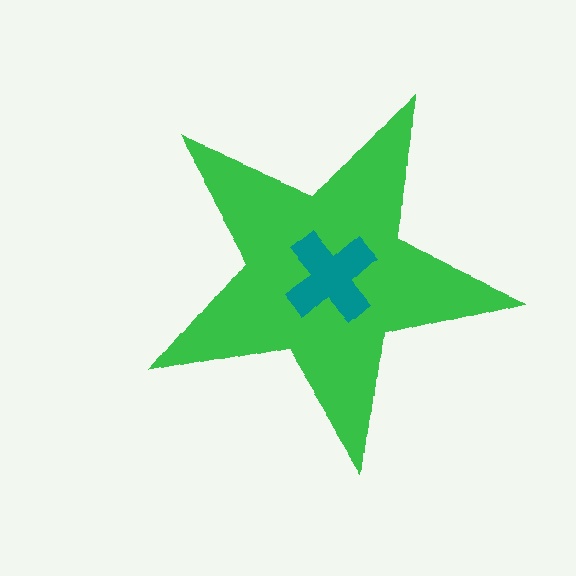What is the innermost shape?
The teal cross.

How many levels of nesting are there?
2.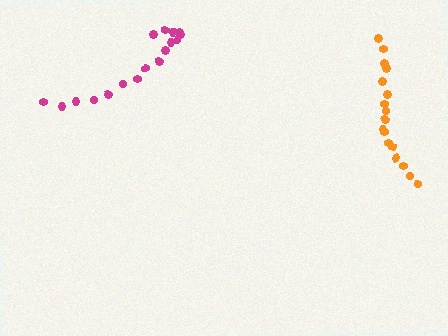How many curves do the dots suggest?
There are 2 distinct paths.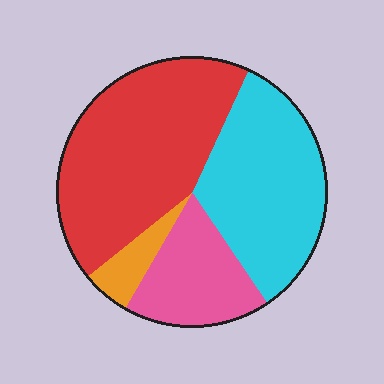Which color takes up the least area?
Orange, at roughly 5%.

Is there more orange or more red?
Red.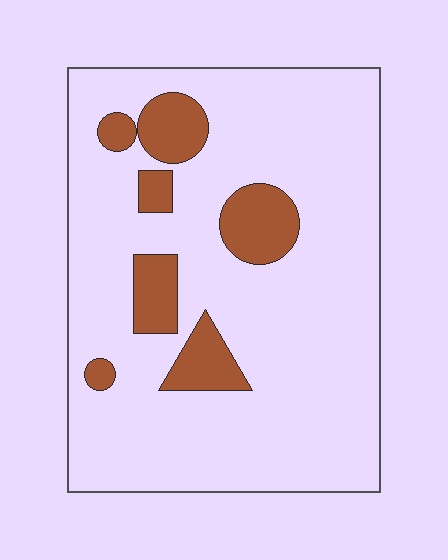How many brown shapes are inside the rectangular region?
7.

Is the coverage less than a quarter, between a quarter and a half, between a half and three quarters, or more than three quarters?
Less than a quarter.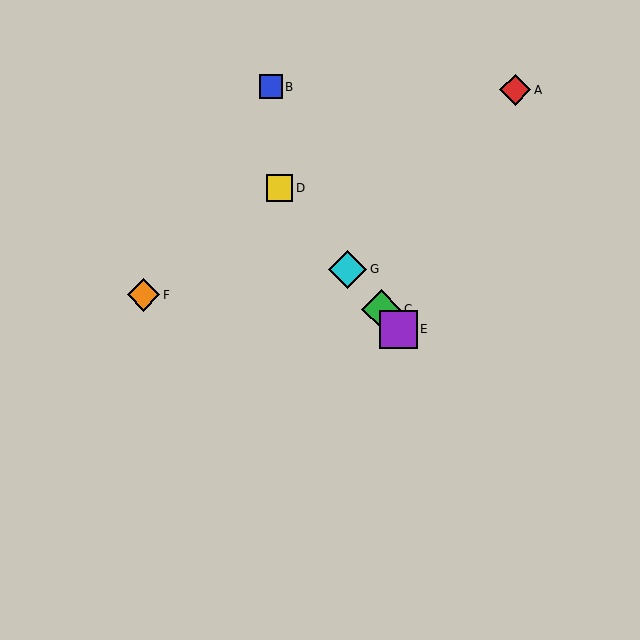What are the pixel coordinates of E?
Object E is at (398, 329).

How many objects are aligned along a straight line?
4 objects (C, D, E, G) are aligned along a straight line.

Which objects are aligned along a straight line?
Objects C, D, E, G are aligned along a straight line.